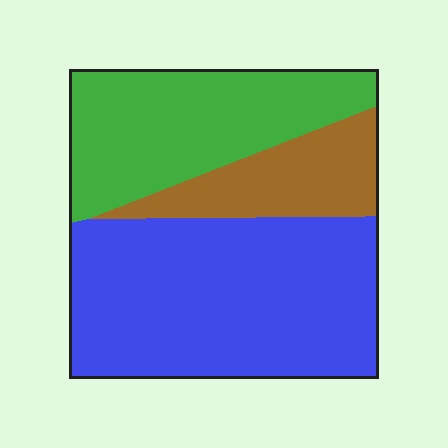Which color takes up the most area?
Blue, at roughly 50%.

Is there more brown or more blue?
Blue.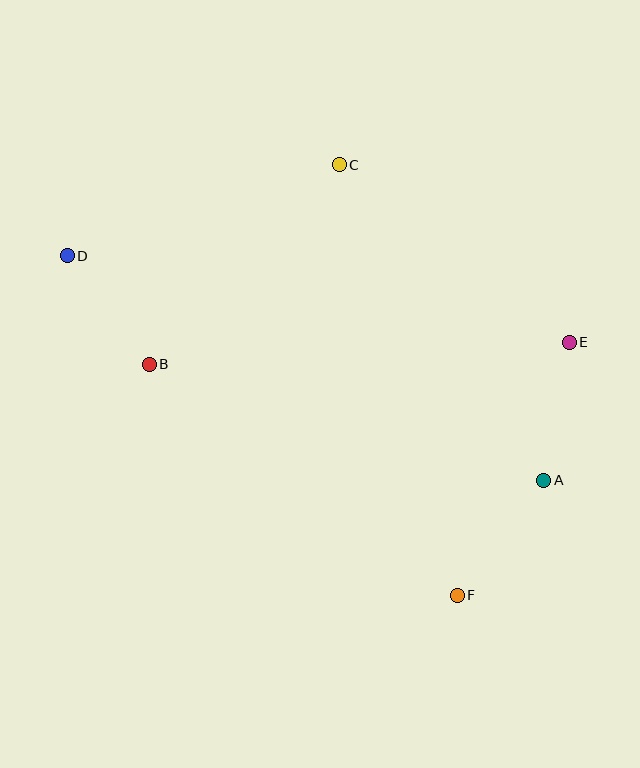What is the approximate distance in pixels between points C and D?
The distance between C and D is approximately 287 pixels.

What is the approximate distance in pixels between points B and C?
The distance between B and C is approximately 275 pixels.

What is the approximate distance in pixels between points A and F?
The distance between A and F is approximately 144 pixels.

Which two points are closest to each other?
Points B and D are closest to each other.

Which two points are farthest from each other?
Points A and D are farthest from each other.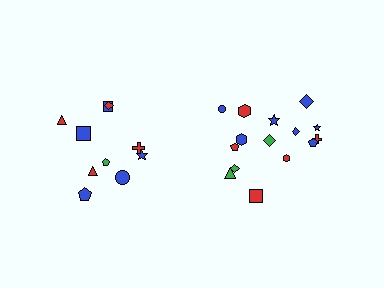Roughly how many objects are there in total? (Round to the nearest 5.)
Roughly 25 objects in total.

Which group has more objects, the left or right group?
The right group.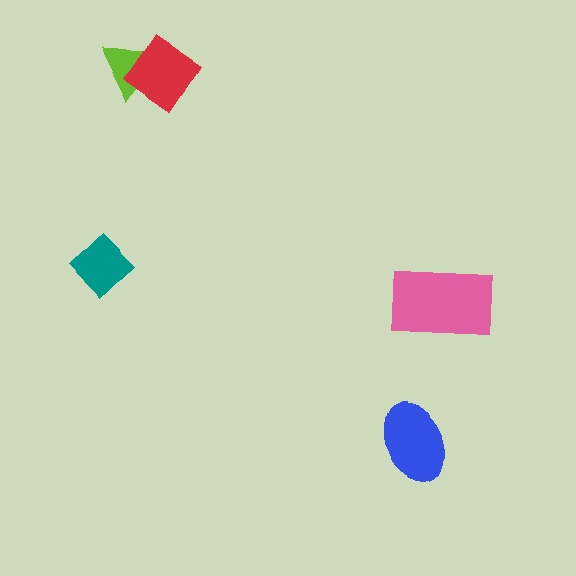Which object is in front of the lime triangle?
The red diamond is in front of the lime triangle.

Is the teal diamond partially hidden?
No, no other shape covers it.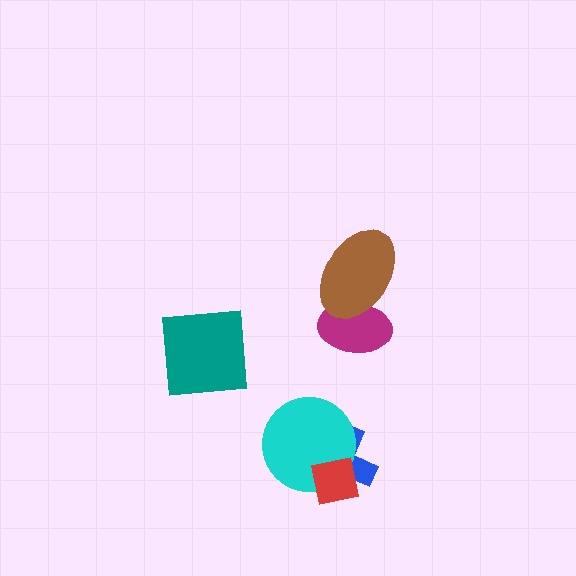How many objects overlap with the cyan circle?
2 objects overlap with the cyan circle.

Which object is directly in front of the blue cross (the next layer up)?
The cyan circle is directly in front of the blue cross.